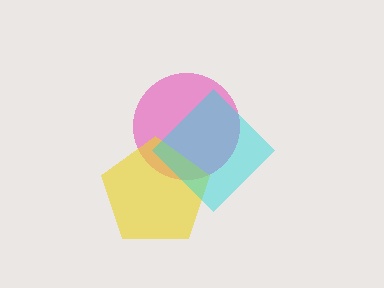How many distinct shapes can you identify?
There are 3 distinct shapes: a pink circle, a yellow pentagon, a cyan diamond.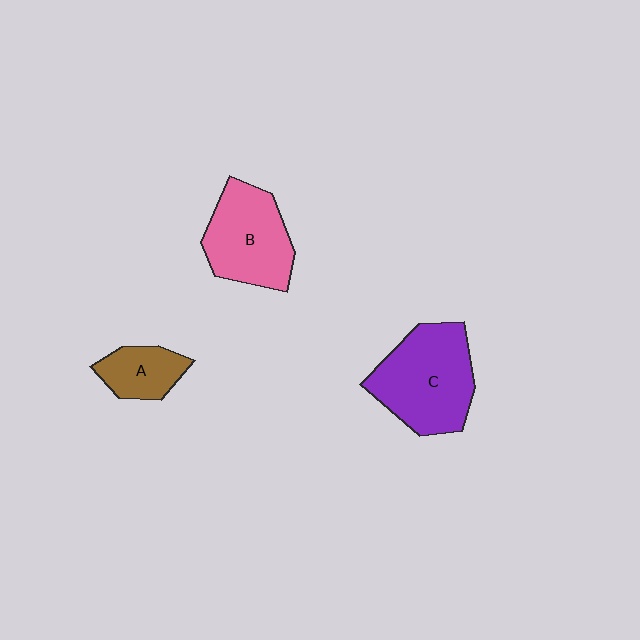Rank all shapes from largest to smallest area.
From largest to smallest: C (purple), B (pink), A (brown).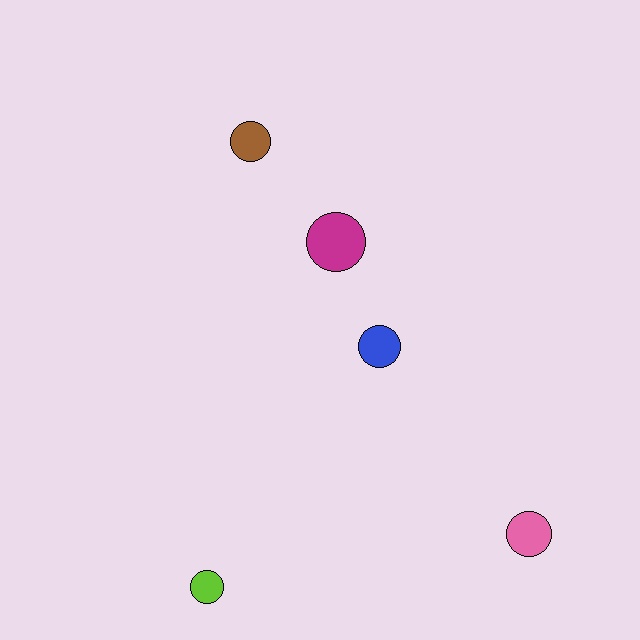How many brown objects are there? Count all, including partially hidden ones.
There is 1 brown object.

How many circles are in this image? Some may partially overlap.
There are 5 circles.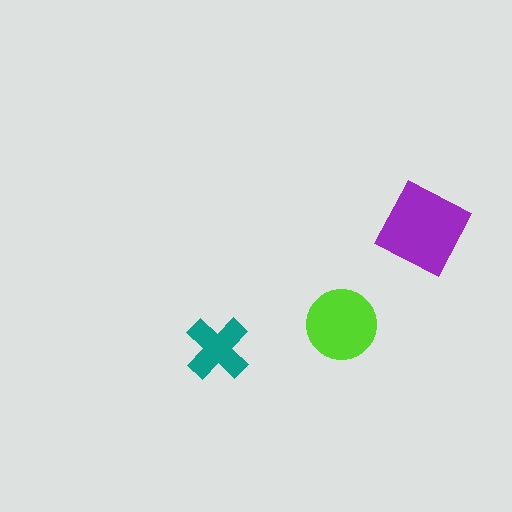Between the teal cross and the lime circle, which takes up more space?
The lime circle.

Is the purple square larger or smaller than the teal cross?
Larger.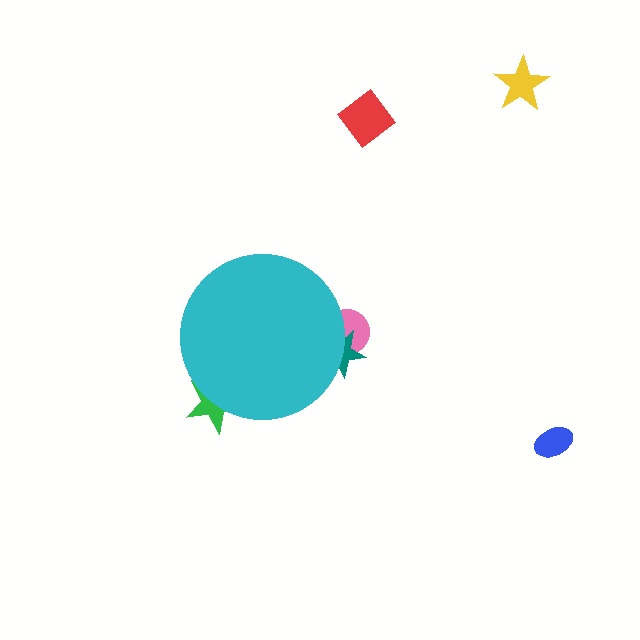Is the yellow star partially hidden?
No, the yellow star is fully visible.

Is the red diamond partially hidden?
No, the red diamond is fully visible.